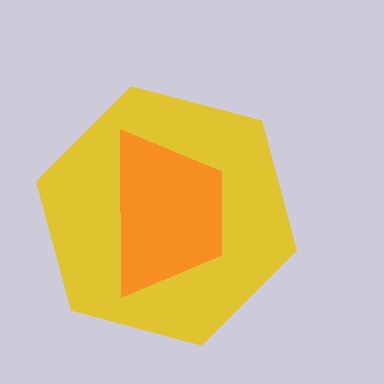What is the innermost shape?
The orange trapezoid.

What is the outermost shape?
The yellow hexagon.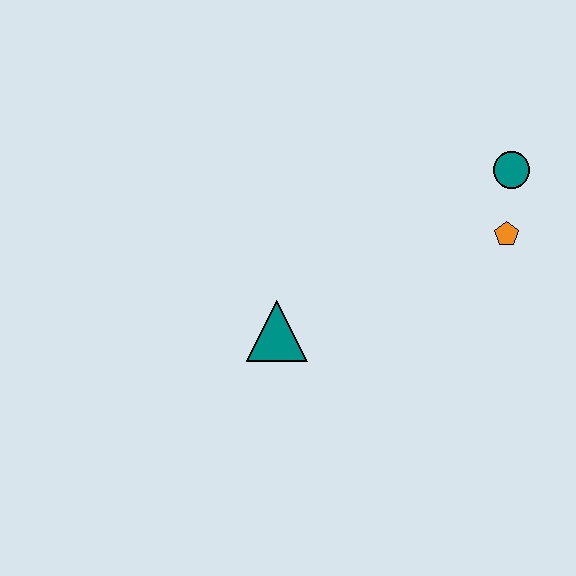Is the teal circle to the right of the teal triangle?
Yes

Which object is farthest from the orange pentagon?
The teal triangle is farthest from the orange pentagon.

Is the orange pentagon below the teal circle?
Yes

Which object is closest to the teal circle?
The orange pentagon is closest to the teal circle.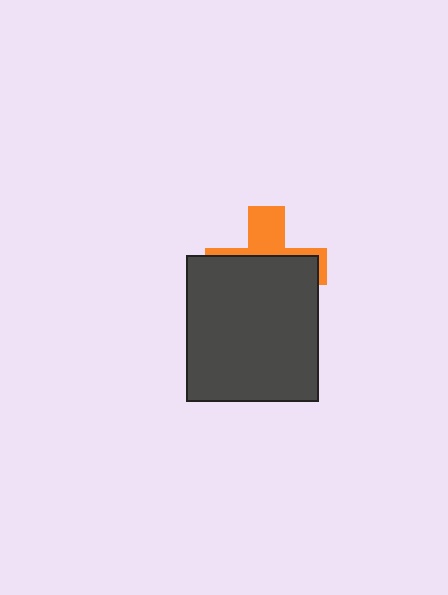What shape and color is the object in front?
The object in front is a dark gray rectangle.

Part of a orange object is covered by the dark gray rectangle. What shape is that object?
It is a cross.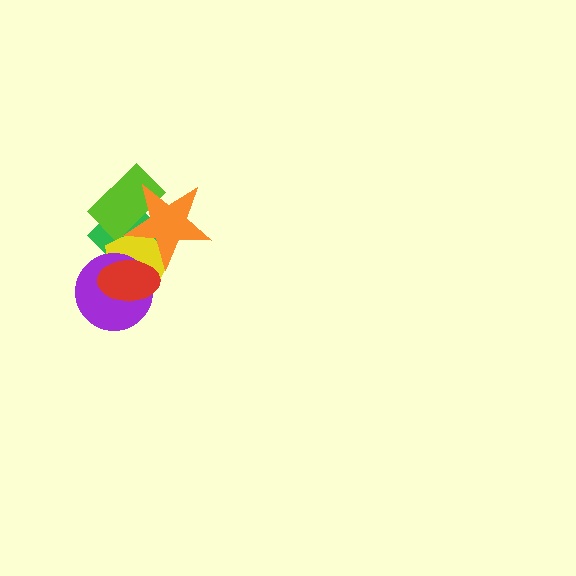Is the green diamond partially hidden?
Yes, it is partially covered by another shape.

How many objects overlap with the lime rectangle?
3 objects overlap with the lime rectangle.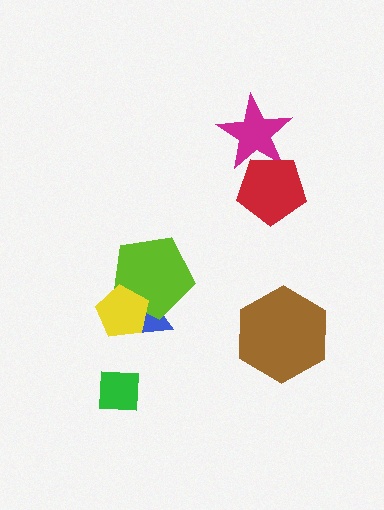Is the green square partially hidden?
No, no other shape covers it.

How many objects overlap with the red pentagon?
1 object overlaps with the red pentagon.